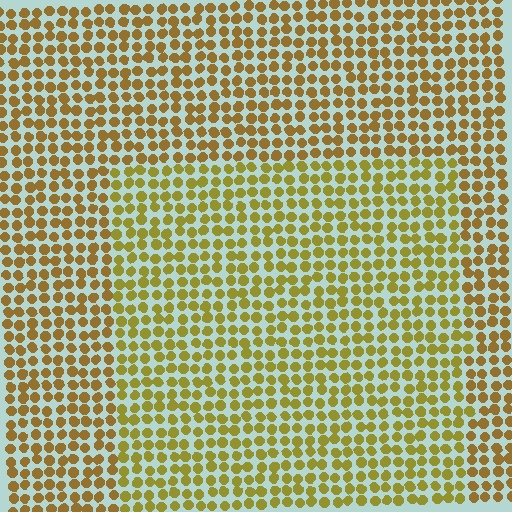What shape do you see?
I see a rectangle.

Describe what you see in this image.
The image is filled with small brown elements in a uniform arrangement. A rectangle-shaped region is visible where the elements are tinted to a slightly different hue, forming a subtle color boundary.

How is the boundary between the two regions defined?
The boundary is defined purely by a slight shift in hue (about 21 degrees). Spacing, size, and orientation are identical on both sides.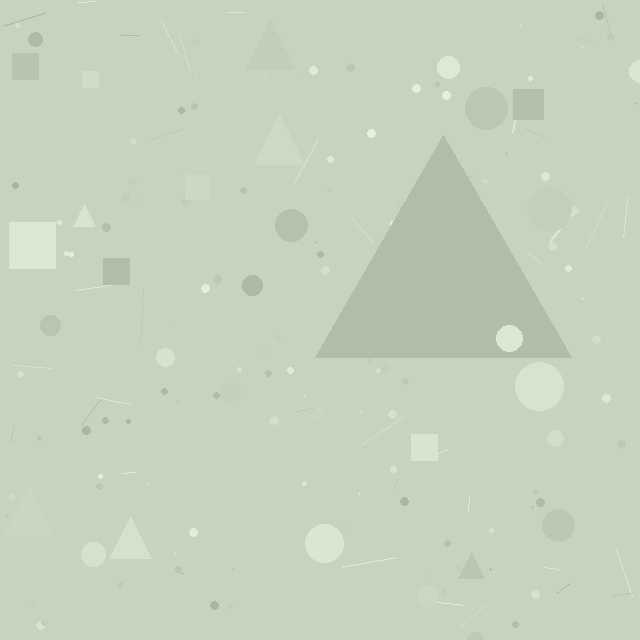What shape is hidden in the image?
A triangle is hidden in the image.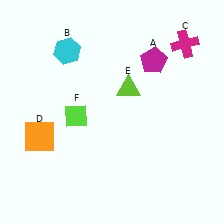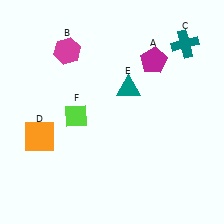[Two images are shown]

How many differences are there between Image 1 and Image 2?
There are 3 differences between the two images.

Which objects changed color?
B changed from cyan to magenta. C changed from magenta to teal. E changed from lime to teal.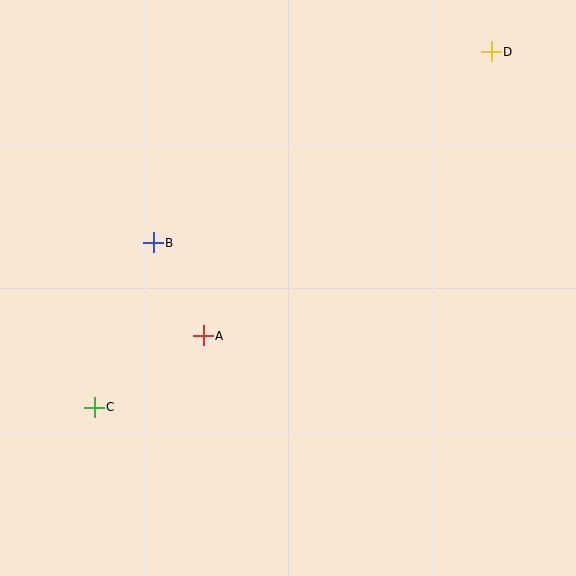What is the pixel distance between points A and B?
The distance between A and B is 106 pixels.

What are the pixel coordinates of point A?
Point A is at (203, 336).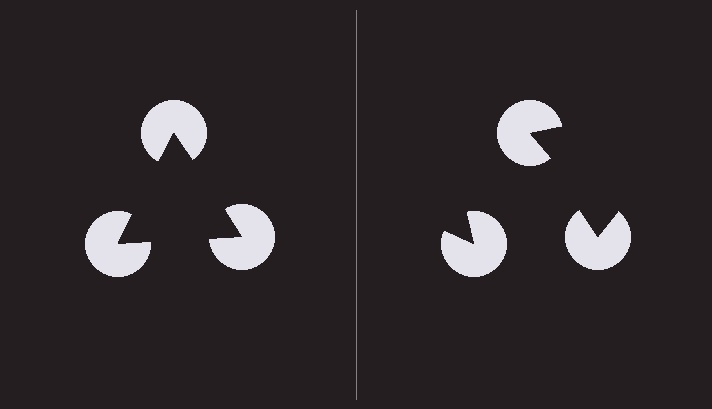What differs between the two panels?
The pac-man discs are positioned identically on both sides; only the wedge orientations differ. On the left they align to a triangle; on the right they are misaligned.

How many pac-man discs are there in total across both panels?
6 — 3 on each side.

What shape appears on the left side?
An illusory triangle.